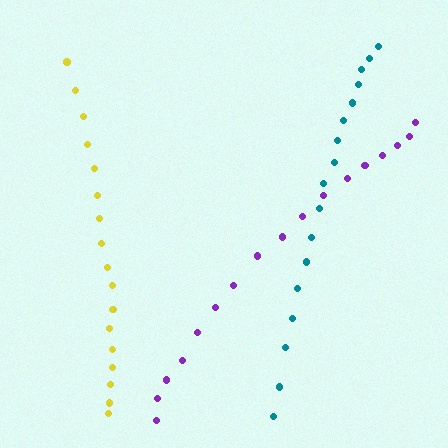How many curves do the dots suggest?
There are 3 distinct paths.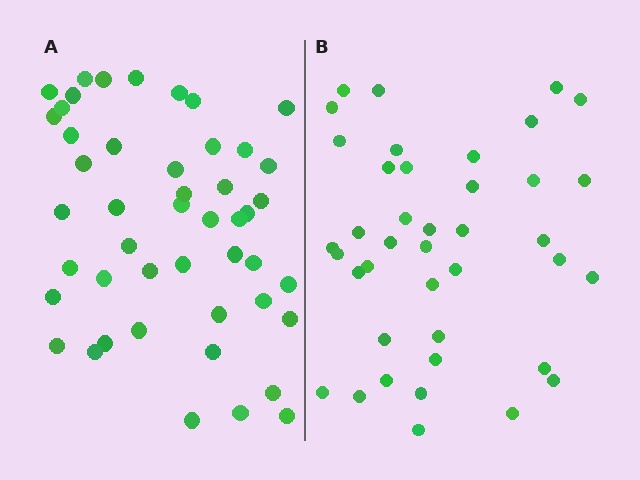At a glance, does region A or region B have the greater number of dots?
Region A (the left region) has more dots.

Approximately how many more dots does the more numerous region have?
Region A has roughly 8 or so more dots than region B.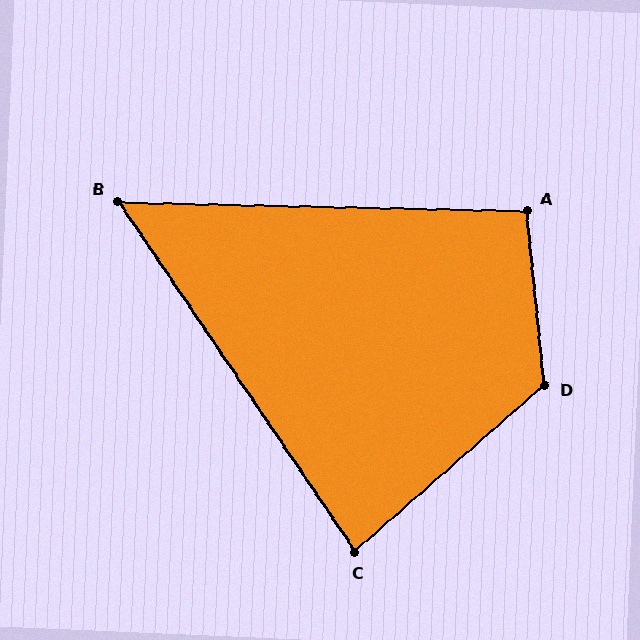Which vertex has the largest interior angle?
D, at approximately 125 degrees.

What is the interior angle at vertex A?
Approximately 97 degrees (obtuse).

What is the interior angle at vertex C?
Approximately 83 degrees (acute).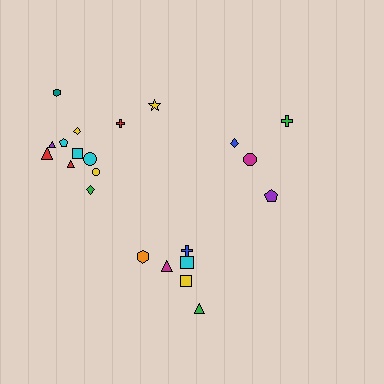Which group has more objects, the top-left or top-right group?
The top-left group.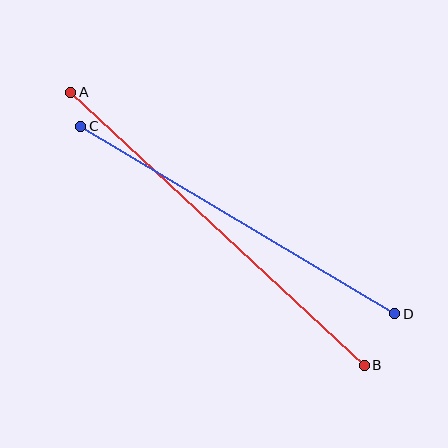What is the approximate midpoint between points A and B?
The midpoint is at approximately (218, 229) pixels.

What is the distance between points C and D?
The distance is approximately 366 pixels.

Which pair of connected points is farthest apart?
Points A and B are farthest apart.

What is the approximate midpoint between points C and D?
The midpoint is at approximately (238, 220) pixels.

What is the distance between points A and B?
The distance is approximately 401 pixels.